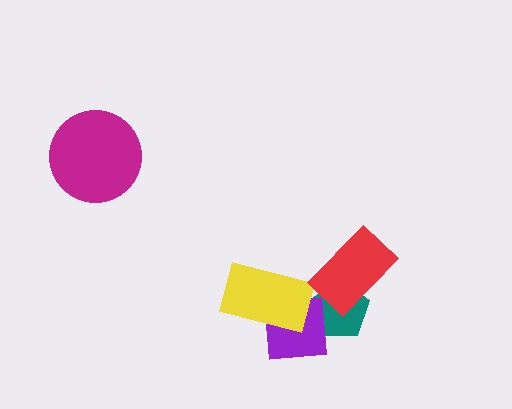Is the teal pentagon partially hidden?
Yes, it is partially covered by another shape.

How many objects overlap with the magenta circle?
0 objects overlap with the magenta circle.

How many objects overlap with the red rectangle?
1 object overlaps with the red rectangle.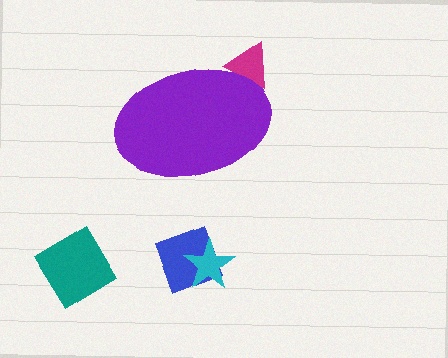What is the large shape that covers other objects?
A purple ellipse.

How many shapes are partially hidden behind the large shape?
1 shape is partially hidden.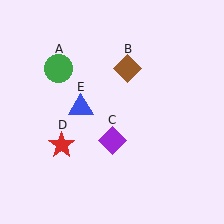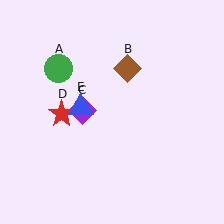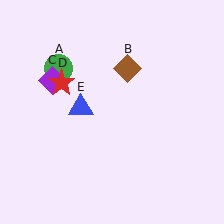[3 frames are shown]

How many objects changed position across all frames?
2 objects changed position: purple diamond (object C), red star (object D).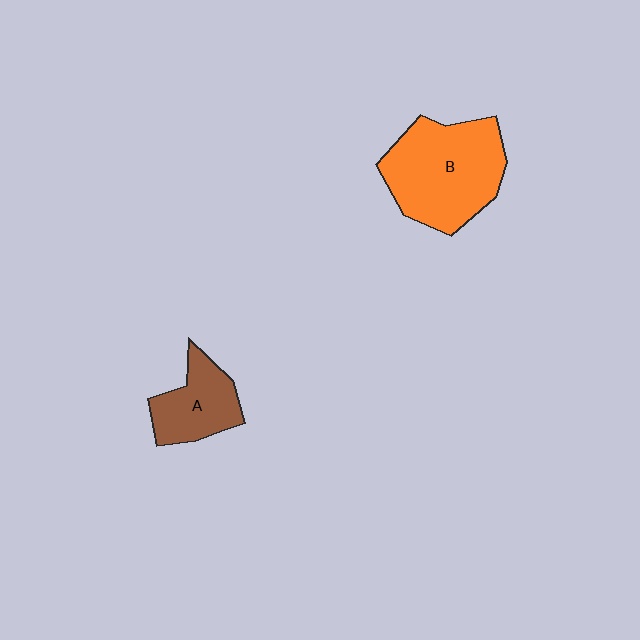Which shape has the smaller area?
Shape A (brown).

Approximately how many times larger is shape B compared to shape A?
Approximately 1.9 times.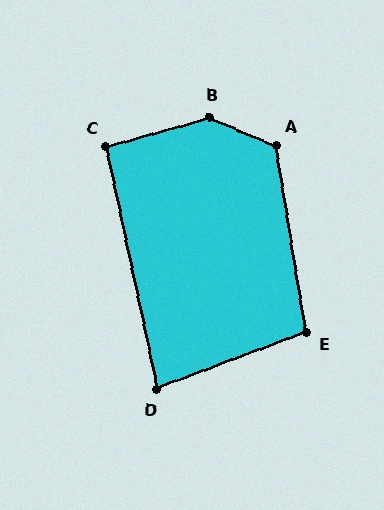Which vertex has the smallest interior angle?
D, at approximately 81 degrees.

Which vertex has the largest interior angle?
B, at approximately 142 degrees.